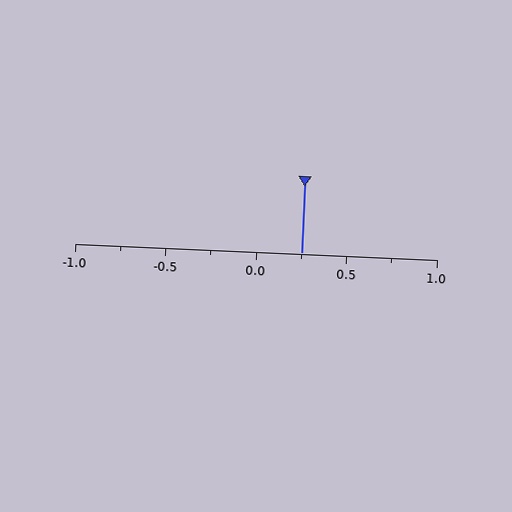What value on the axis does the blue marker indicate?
The marker indicates approximately 0.25.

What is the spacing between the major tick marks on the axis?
The major ticks are spaced 0.5 apart.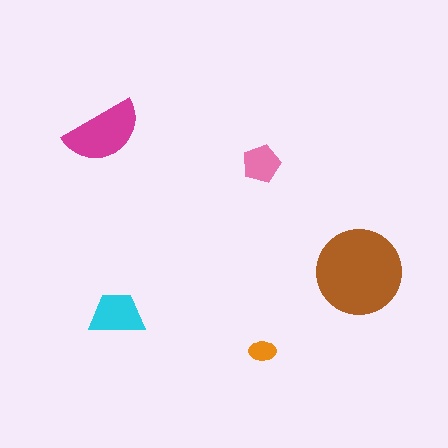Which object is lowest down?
The orange ellipse is bottommost.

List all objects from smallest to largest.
The orange ellipse, the pink pentagon, the cyan trapezoid, the magenta semicircle, the brown circle.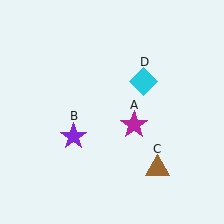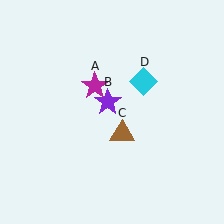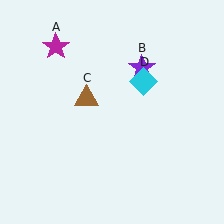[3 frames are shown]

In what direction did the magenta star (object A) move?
The magenta star (object A) moved up and to the left.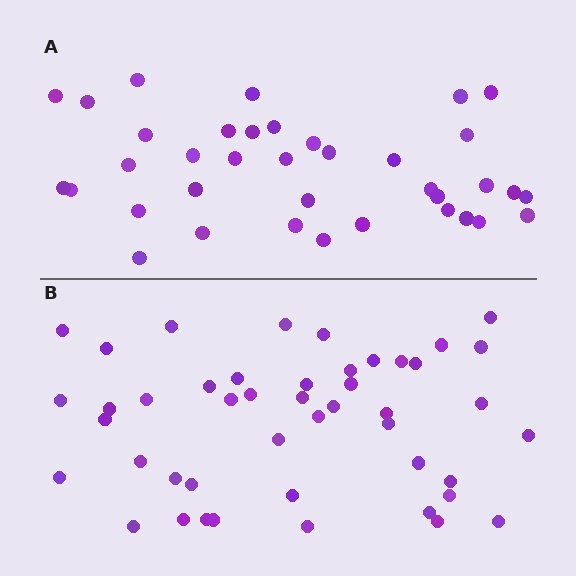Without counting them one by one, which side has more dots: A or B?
Region B (the bottom region) has more dots.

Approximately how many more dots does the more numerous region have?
Region B has roughly 8 or so more dots than region A.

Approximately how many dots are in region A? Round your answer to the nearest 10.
About 40 dots. (The exact count is 37, which rounds to 40.)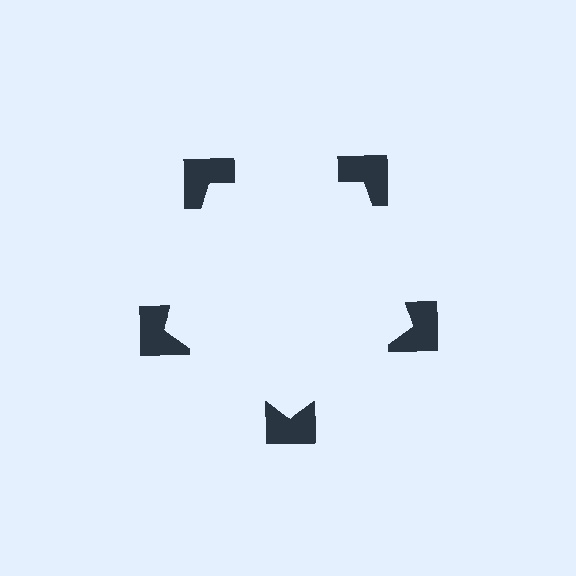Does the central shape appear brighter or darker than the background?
It typically appears slightly brighter than the background, even though no actual brightness change is drawn.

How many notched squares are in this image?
There are 5 — one at each vertex of the illusory pentagon.